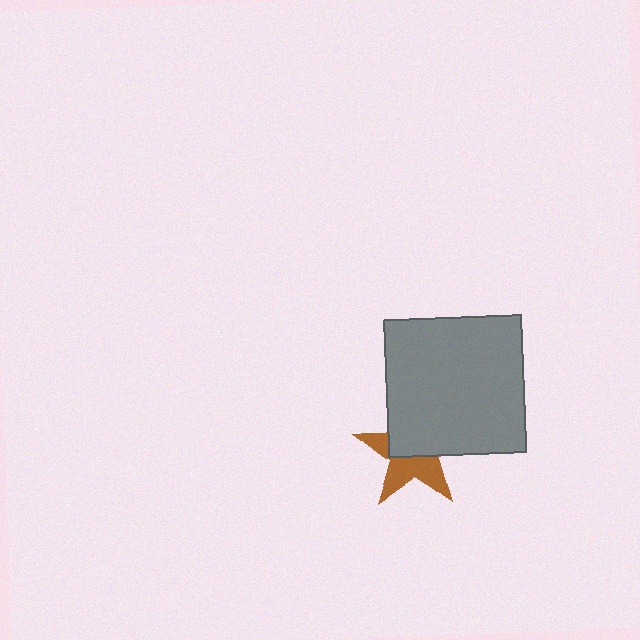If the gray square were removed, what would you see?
You would see the complete brown star.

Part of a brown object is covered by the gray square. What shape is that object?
It is a star.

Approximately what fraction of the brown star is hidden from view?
Roughly 52% of the brown star is hidden behind the gray square.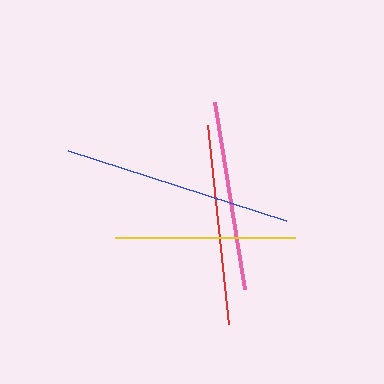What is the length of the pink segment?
The pink segment is approximately 190 pixels long.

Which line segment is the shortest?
The yellow line is the shortest at approximately 180 pixels.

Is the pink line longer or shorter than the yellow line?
The pink line is longer than the yellow line.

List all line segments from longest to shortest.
From longest to shortest: blue, red, pink, yellow.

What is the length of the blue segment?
The blue segment is approximately 229 pixels long.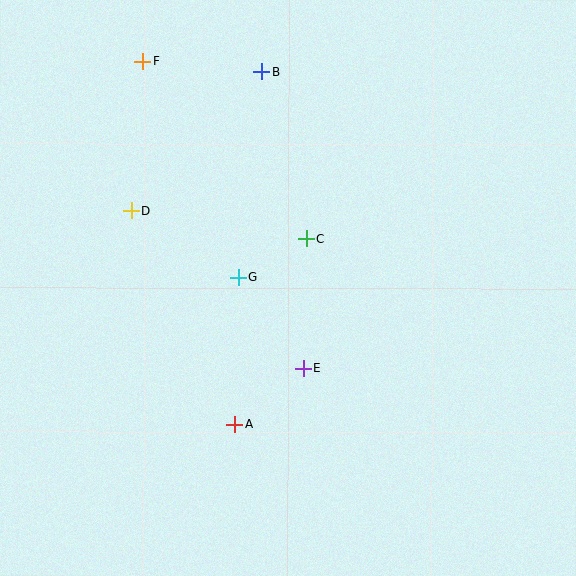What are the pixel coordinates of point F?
Point F is at (142, 61).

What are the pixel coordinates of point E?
Point E is at (303, 368).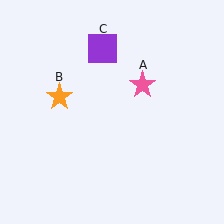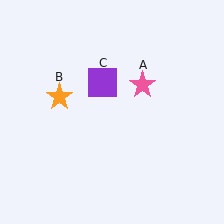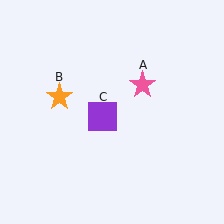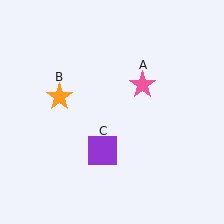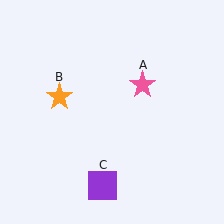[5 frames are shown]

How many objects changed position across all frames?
1 object changed position: purple square (object C).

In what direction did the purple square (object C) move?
The purple square (object C) moved down.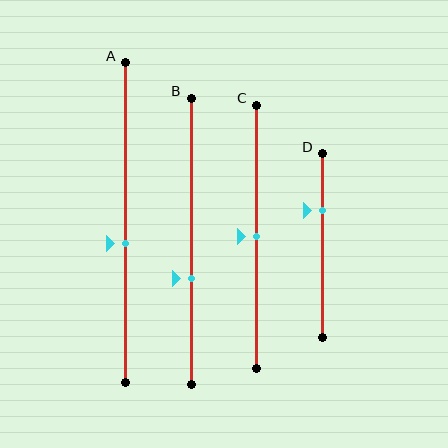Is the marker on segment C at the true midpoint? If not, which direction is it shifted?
Yes, the marker on segment C is at the true midpoint.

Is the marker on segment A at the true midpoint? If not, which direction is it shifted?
No, the marker on segment A is shifted downward by about 7% of the segment length.